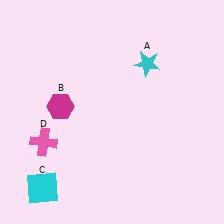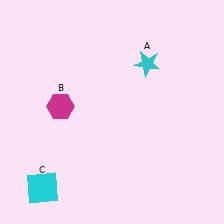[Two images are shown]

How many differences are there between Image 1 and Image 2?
There is 1 difference between the two images.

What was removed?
The pink cross (D) was removed in Image 2.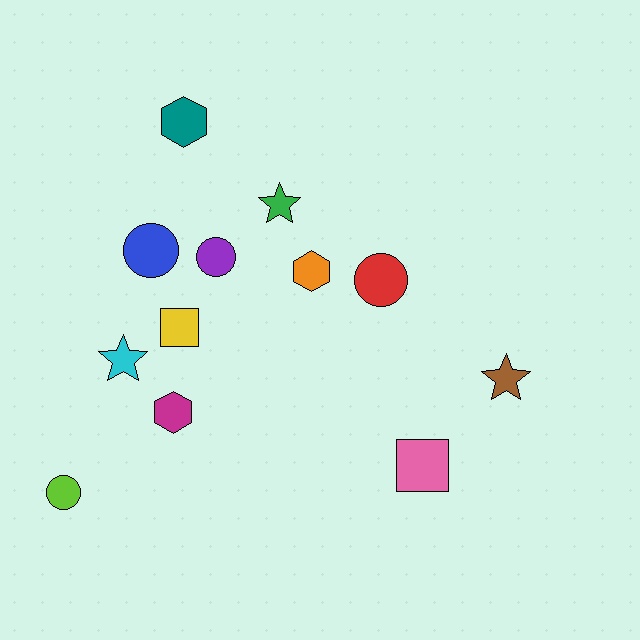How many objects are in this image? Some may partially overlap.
There are 12 objects.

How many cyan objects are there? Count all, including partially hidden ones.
There is 1 cyan object.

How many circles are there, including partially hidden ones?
There are 4 circles.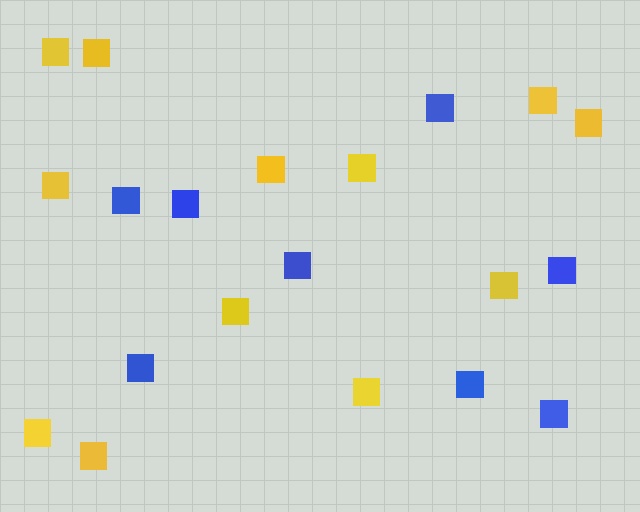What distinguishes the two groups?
There are 2 groups: one group of yellow squares (12) and one group of blue squares (8).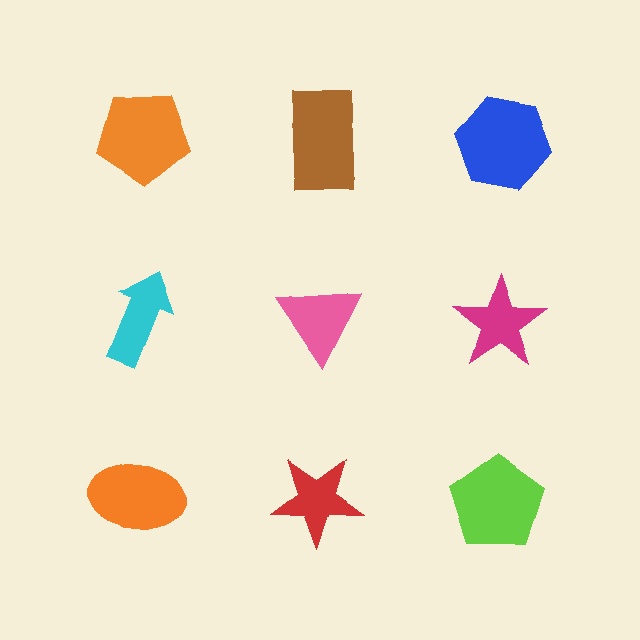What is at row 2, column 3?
A magenta star.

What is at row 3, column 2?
A red star.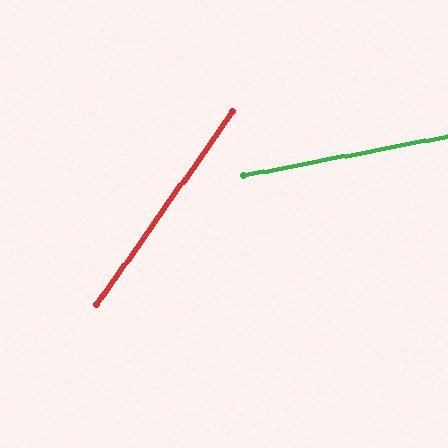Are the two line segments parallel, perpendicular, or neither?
Neither parallel nor perpendicular — they differ by about 44°.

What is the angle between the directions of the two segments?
Approximately 44 degrees.